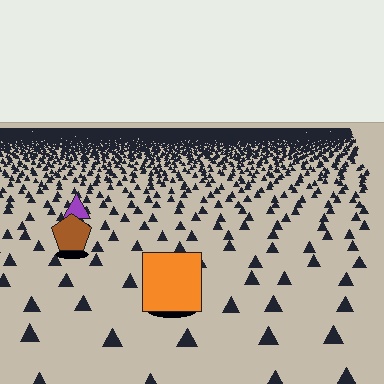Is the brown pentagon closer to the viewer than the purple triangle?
Yes. The brown pentagon is closer — you can tell from the texture gradient: the ground texture is coarser near it.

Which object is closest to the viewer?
The orange square is closest. The texture marks near it are larger and more spread out.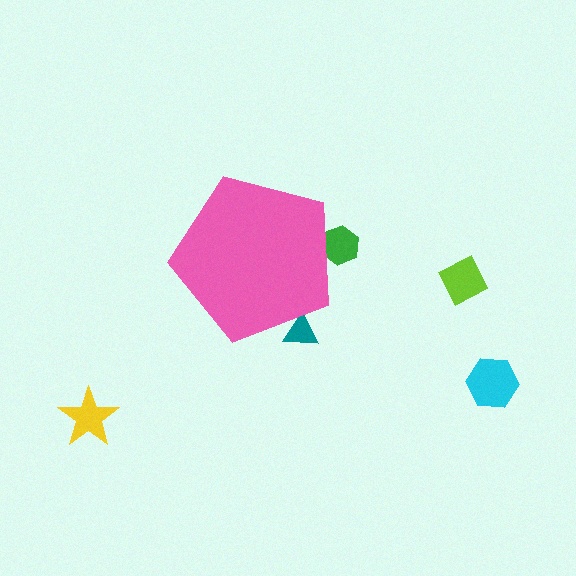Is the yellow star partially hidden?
No, the yellow star is fully visible.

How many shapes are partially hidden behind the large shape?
2 shapes are partially hidden.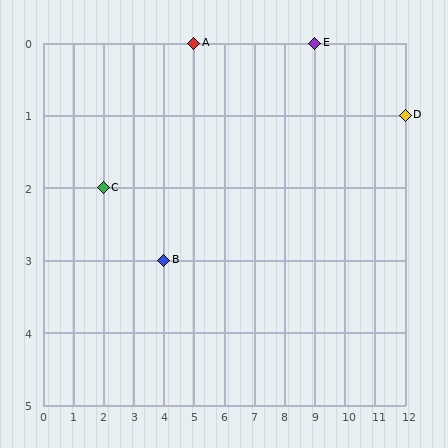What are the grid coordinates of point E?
Point E is at grid coordinates (9, 0).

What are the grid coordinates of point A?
Point A is at grid coordinates (5, 0).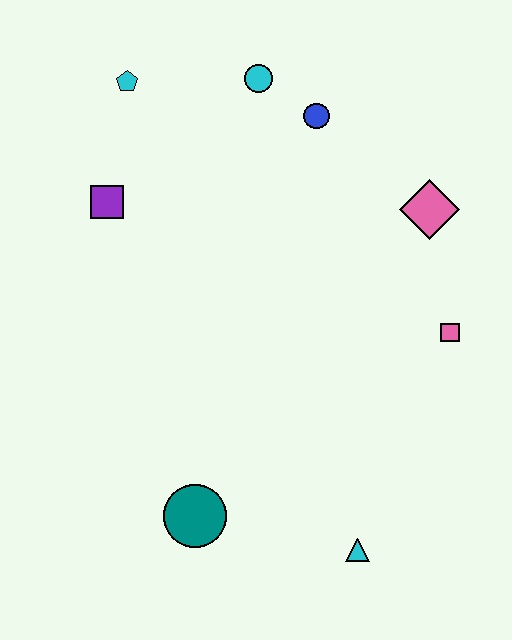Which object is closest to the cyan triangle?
The teal circle is closest to the cyan triangle.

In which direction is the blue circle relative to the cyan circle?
The blue circle is to the right of the cyan circle.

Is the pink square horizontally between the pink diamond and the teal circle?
No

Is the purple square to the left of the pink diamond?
Yes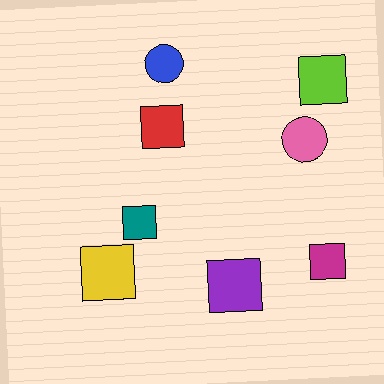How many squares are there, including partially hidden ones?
There are 6 squares.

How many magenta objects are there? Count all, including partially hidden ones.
There is 1 magenta object.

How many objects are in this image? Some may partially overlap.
There are 8 objects.